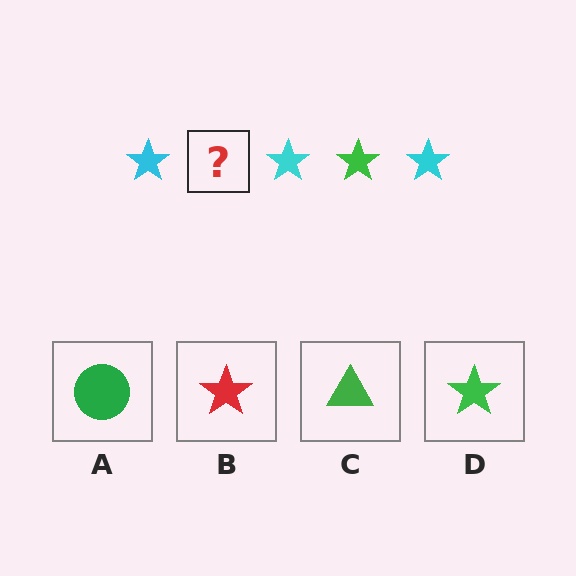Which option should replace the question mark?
Option D.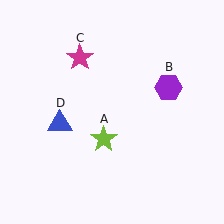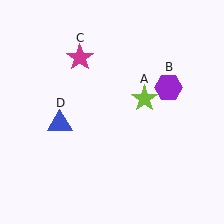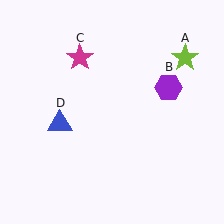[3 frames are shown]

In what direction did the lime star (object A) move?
The lime star (object A) moved up and to the right.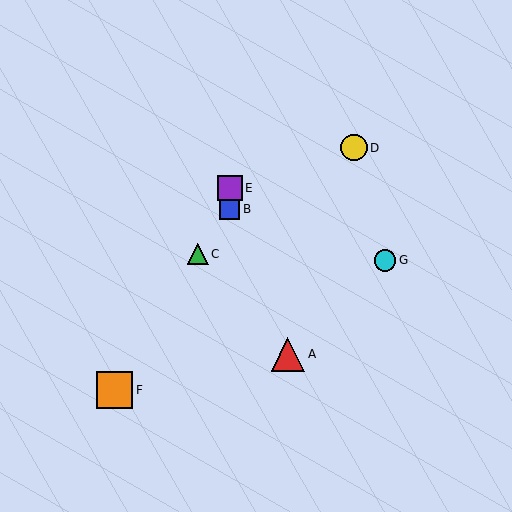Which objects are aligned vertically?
Objects B, E are aligned vertically.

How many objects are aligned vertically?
2 objects (B, E) are aligned vertically.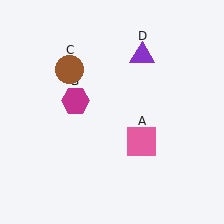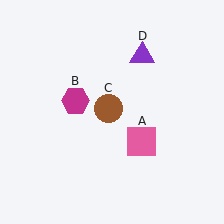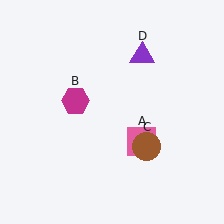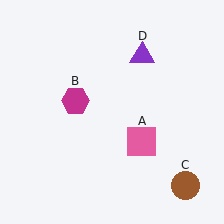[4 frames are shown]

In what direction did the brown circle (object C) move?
The brown circle (object C) moved down and to the right.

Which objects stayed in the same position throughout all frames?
Pink square (object A) and magenta hexagon (object B) and purple triangle (object D) remained stationary.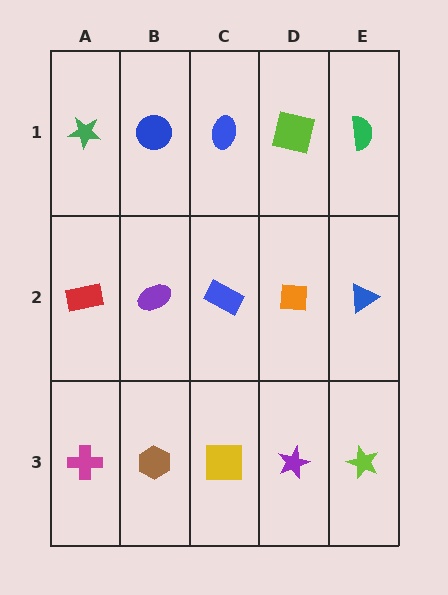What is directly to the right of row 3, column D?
A lime star.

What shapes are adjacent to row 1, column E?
A blue triangle (row 2, column E), a lime square (row 1, column D).